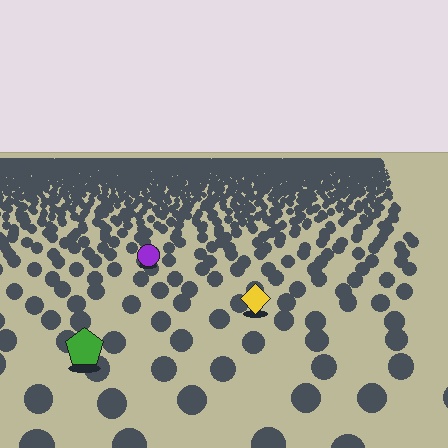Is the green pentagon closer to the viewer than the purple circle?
Yes. The green pentagon is closer — you can tell from the texture gradient: the ground texture is coarser near it.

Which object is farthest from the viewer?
The purple circle is farthest from the viewer. It appears smaller and the ground texture around it is denser.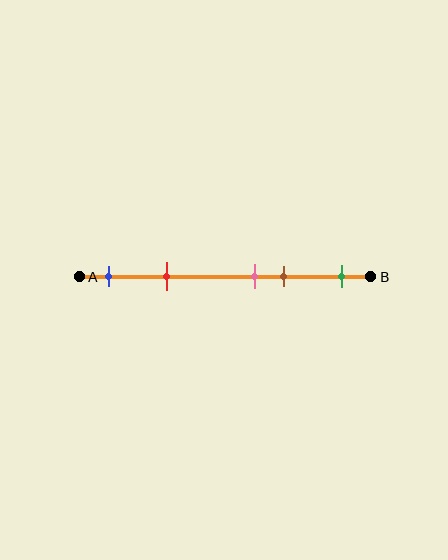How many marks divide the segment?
There are 5 marks dividing the segment.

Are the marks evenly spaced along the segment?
No, the marks are not evenly spaced.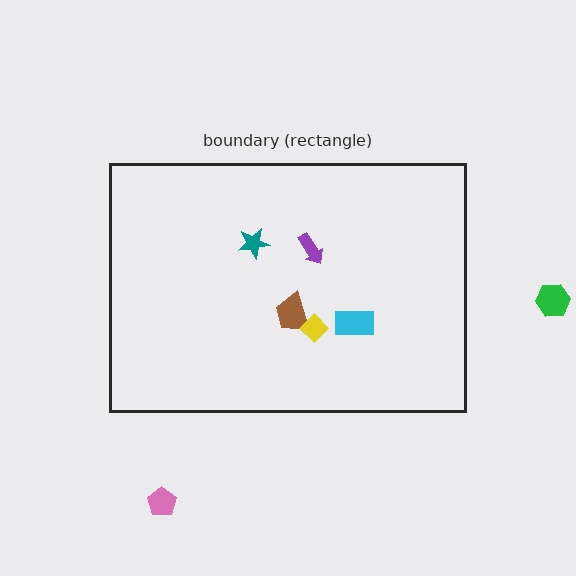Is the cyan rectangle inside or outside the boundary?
Inside.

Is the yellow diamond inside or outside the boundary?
Inside.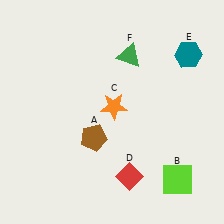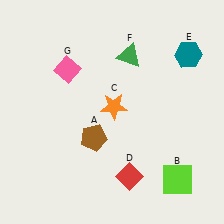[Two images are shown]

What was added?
A pink diamond (G) was added in Image 2.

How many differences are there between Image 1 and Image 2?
There is 1 difference between the two images.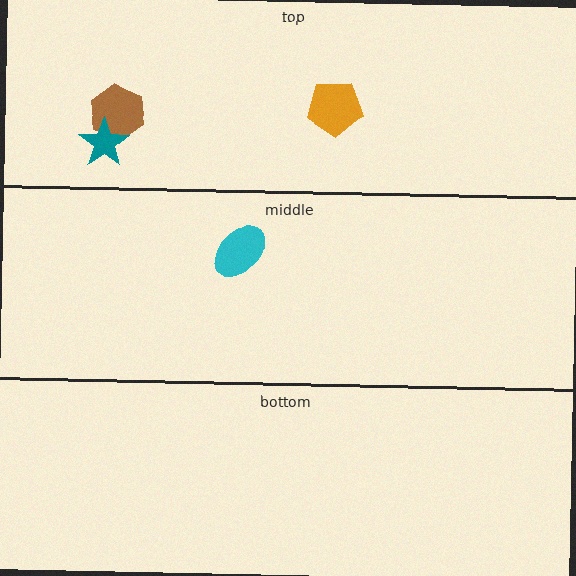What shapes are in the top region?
The brown hexagon, the orange pentagon, the teal star.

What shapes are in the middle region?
The cyan ellipse.